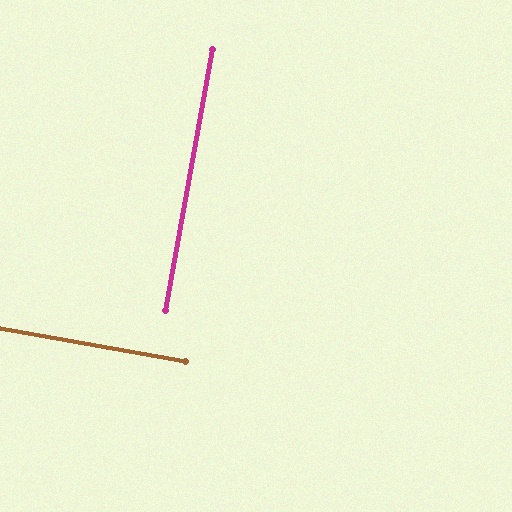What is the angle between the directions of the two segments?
Approximately 90 degrees.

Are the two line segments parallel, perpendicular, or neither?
Perpendicular — they meet at approximately 90°.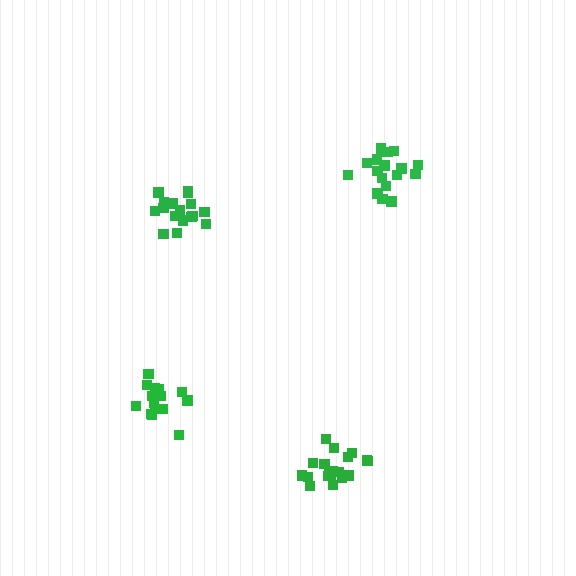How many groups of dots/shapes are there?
There are 4 groups.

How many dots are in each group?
Group 1: 18 dots, Group 2: 15 dots, Group 3: 19 dots, Group 4: 18 dots (70 total).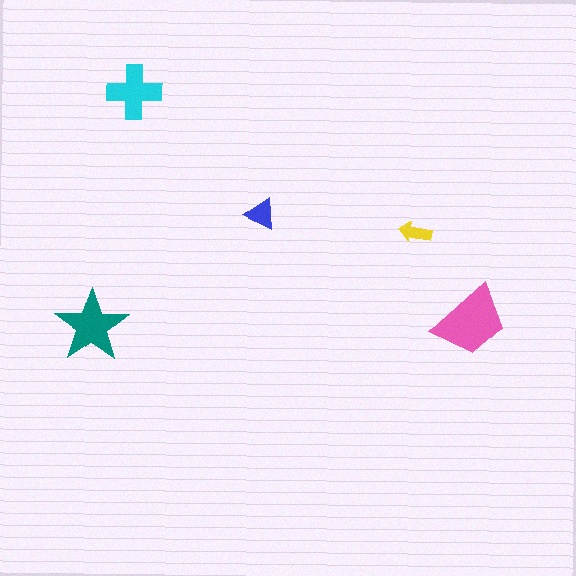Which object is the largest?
The pink trapezoid.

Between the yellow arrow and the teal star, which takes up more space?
The teal star.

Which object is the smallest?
The yellow arrow.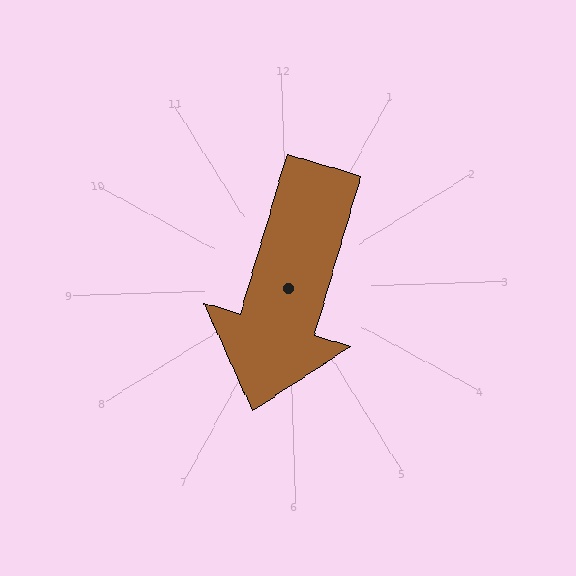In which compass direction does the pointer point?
South.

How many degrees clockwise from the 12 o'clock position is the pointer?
Approximately 198 degrees.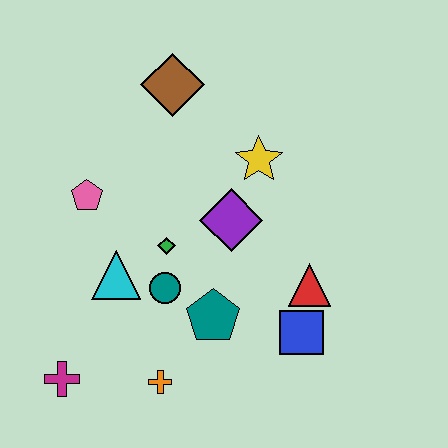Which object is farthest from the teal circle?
The brown diamond is farthest from the teal circle.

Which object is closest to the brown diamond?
The yellow star is closest to the brown diamond.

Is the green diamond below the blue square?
No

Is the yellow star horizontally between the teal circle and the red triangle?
Yes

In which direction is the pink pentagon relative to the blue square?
The pink pentagon is to the left of the blue square.